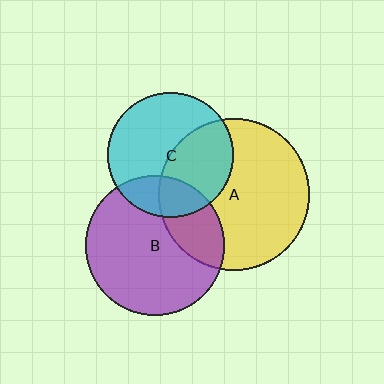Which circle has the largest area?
Circle A (yellow).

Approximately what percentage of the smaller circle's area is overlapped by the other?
Approximately 25%.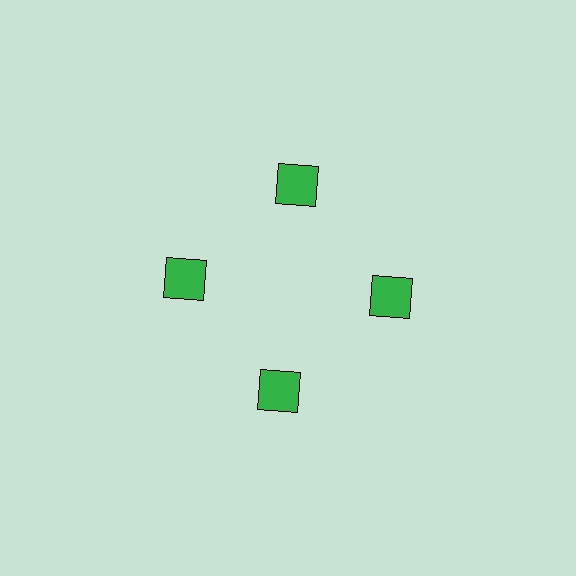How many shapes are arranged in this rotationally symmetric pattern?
There are 4 shapes, arranged in 4 groups of 1.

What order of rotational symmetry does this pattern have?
This pattern has 4-fold rotational symmetry.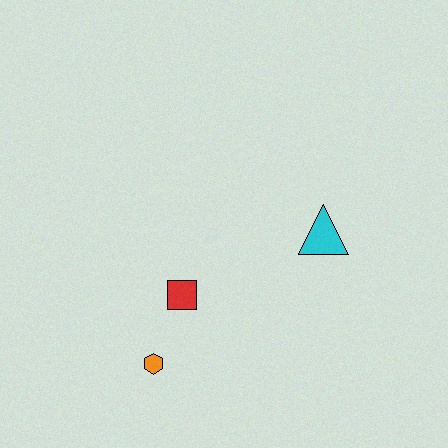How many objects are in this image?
There are 3 objects.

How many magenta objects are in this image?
There are no magenta objects.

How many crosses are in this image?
There are no crosses.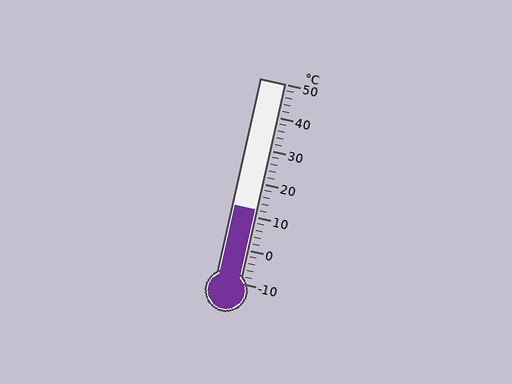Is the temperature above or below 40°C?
The temperature is below 40°C.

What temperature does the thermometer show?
The thermometer shows approximately 12°C.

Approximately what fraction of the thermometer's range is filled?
The thermometer is filled to approximately 35% of its range.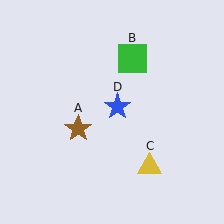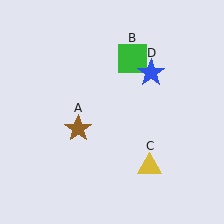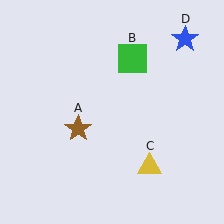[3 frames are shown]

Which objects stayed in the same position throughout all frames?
Brown star (object A) and green square (object B) and yellow triangle (object C) remained stationary.